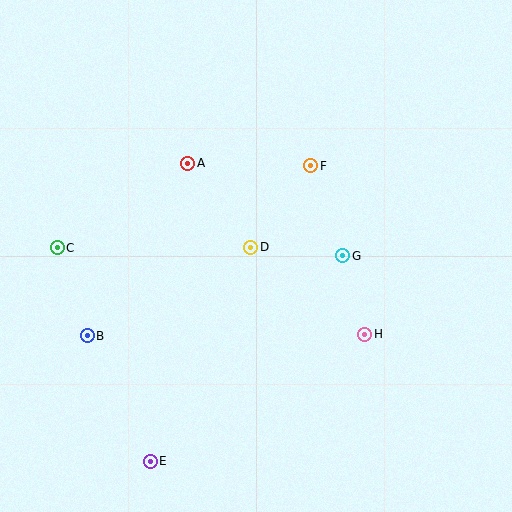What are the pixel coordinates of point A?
Point A is at (188, 163).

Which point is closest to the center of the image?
Point D at (251, 247) is closest to the center.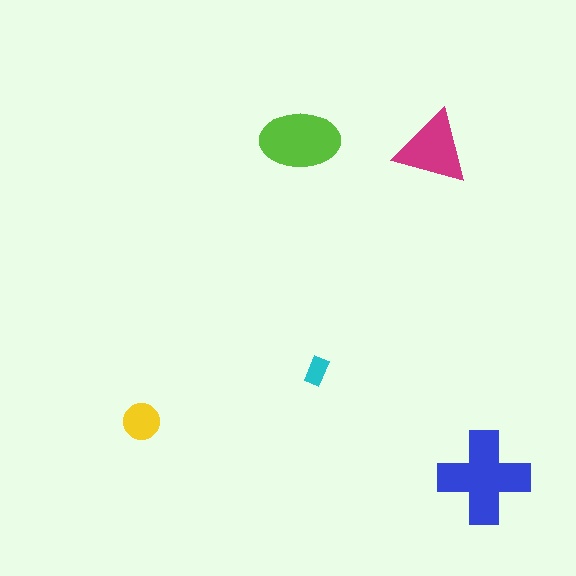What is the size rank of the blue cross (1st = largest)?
1st.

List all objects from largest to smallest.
The blue cross, the lime ellipse, the magenta triangle, the yellow circle, the cyan rectangle.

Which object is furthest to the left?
The yellow circle is leftmost.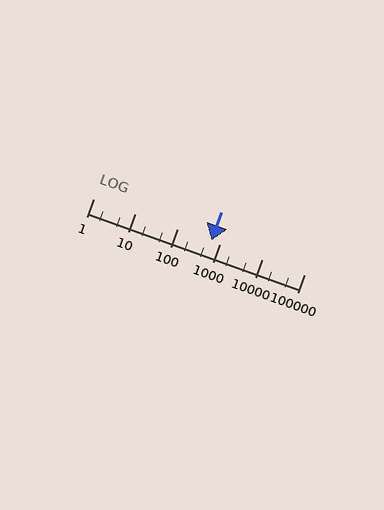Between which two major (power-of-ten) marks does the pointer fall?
The pointer is between 100 and 1000.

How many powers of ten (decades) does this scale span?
The scale spans 5 decades, from 1 to 100000.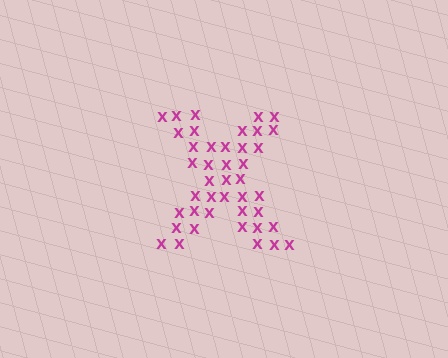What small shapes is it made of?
It is made of small letter X's.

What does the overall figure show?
The overall figure shows the letter X.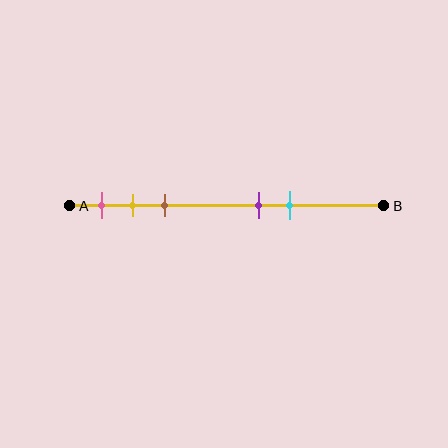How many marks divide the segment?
There are 5 marks dividing the segment.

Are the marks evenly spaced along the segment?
No, the marks are not evenly spaced.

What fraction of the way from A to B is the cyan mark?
The cyan mark is approximately 70% (0.7) of the way from A to B.